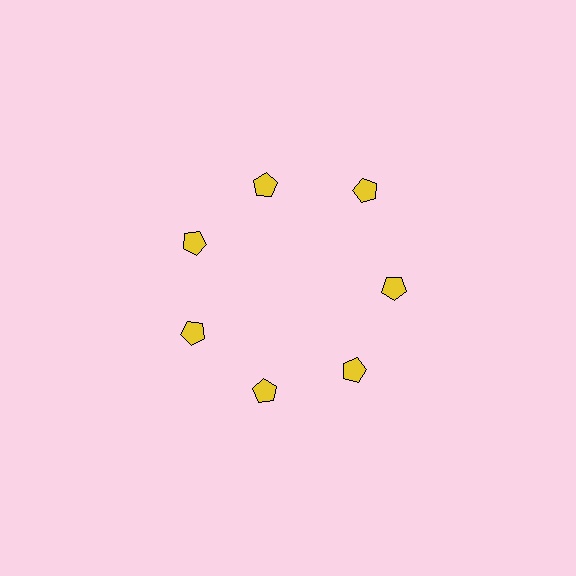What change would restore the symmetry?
The symmetry would be restored by moving it inward, back onto the ring so that all 7 pentagons sit at equal angles and equal distance from the center.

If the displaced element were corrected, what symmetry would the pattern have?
It would have 7-fold rotational symmetry — the pattern would map onto itself every 51 degrees.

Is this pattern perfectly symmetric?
No. The 7 yellow pentagons are arranged in a ring, but one element near the 1 o'clock position is pushed outward from the center, breaking the 7-fold rotational symmetry.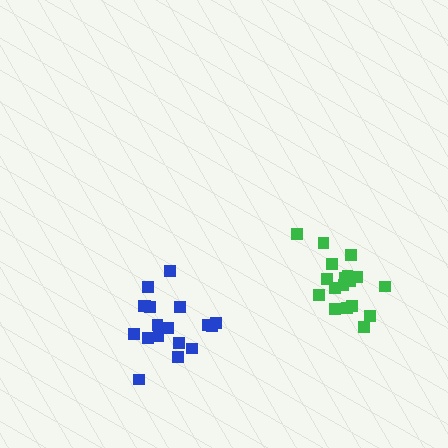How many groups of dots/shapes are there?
There are 2 groups.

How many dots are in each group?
Group 1: 18 dots, Group 2: 18 dots (36 total).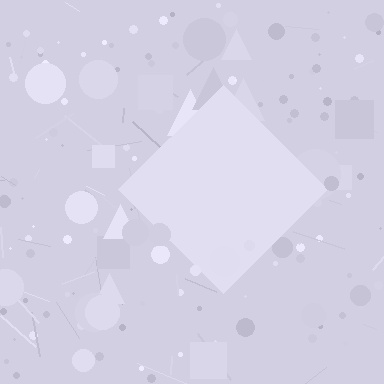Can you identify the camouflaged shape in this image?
The camouflaged shape is a diamond.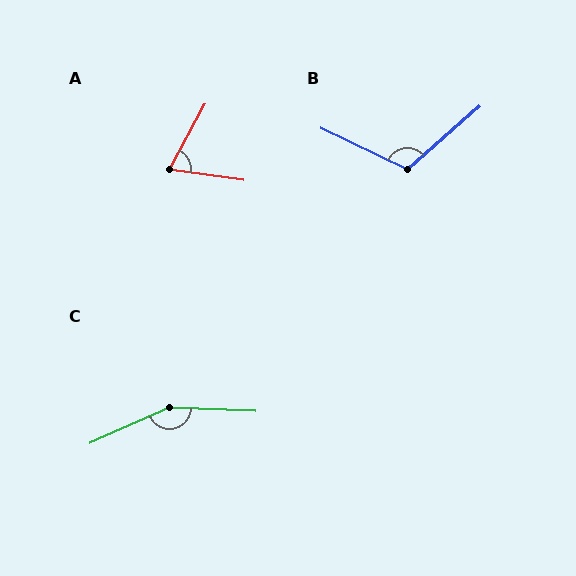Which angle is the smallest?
A, at approximately 70 degrees.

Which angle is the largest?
C, at approximately 154 degrees.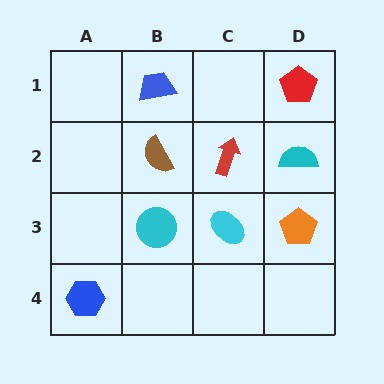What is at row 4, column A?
A blue hexagon.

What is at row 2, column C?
A red arrow.